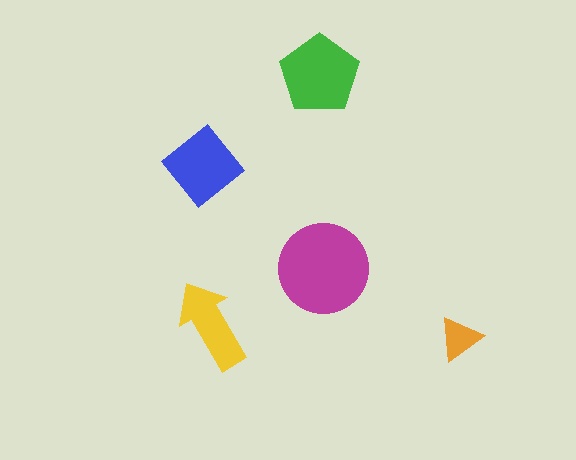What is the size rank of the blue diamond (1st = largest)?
3rd.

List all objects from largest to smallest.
The magenta circle, the green pentagon, the blue diamond, the yellow arrow, the orange triangle.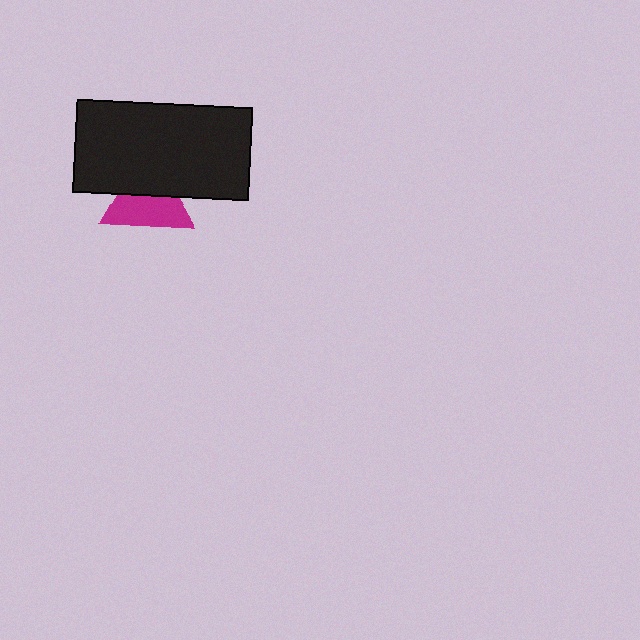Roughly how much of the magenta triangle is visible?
About half of it is visible (roughly 58%).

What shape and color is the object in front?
The object in front is a black rectangle.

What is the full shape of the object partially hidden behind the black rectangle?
The partially hidden object is a magenta triangle.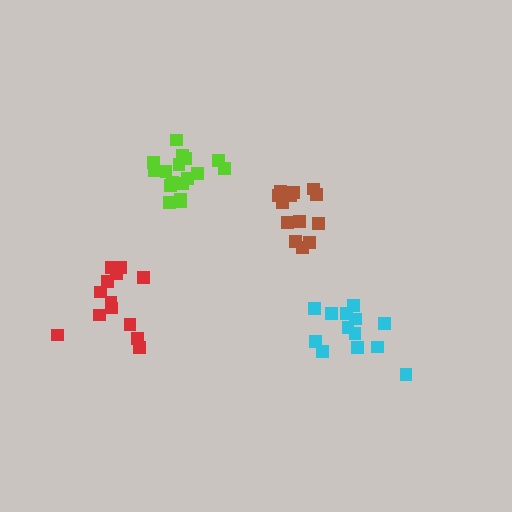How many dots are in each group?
Group 1: 13 dots, Group 2: 13 dots, Group 3: 13 dots, Group 4: 17 dots (56 total).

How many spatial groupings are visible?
There are 4 spatial groupings.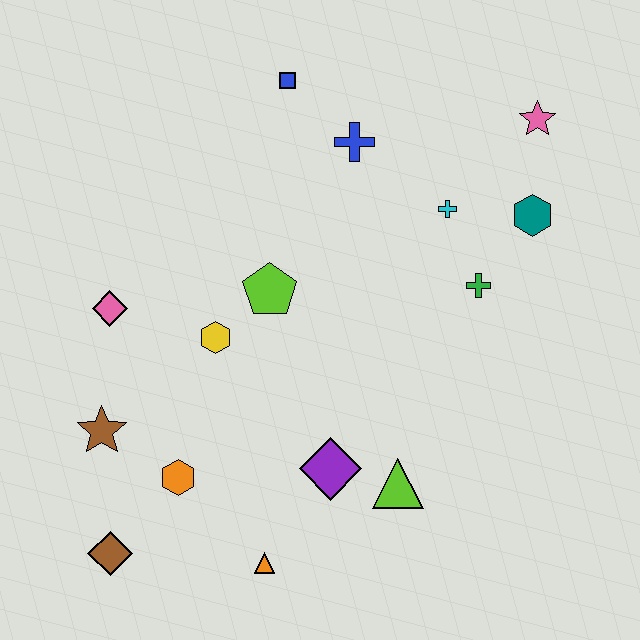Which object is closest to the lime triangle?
The purple diamond is closest to the lime triangle.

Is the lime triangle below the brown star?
Yes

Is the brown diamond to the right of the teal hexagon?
No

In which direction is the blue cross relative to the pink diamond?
The blue cross is to the right of the pink diamond.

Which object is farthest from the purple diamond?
The pink star is farthest from the purple diamond.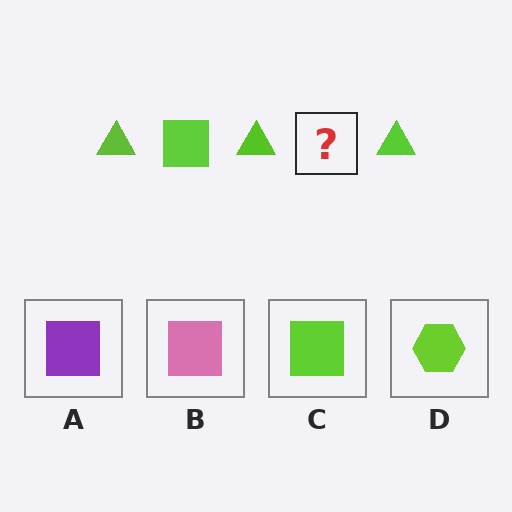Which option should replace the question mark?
Option C.